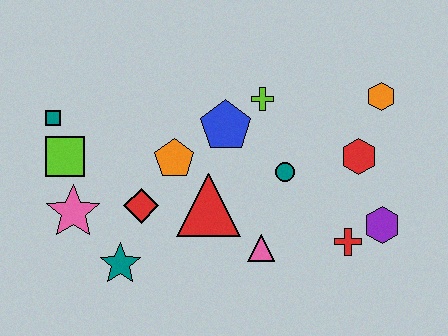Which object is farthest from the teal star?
The orange hexagon is farthest from the teal star.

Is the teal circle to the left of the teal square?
No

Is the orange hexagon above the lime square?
Yes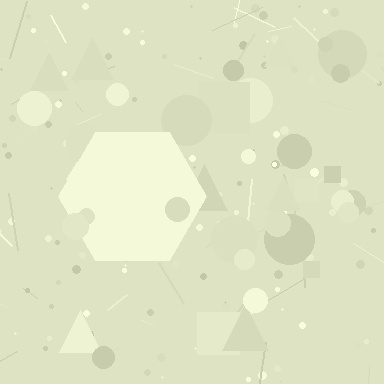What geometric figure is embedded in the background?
A hexagon is embedded in the background.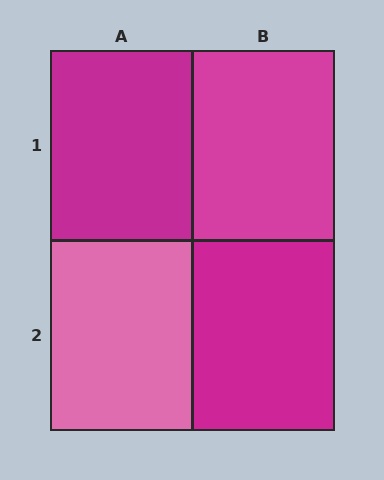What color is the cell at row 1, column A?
Magenta.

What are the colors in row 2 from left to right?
Pink, magenta.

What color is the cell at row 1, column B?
Magenta.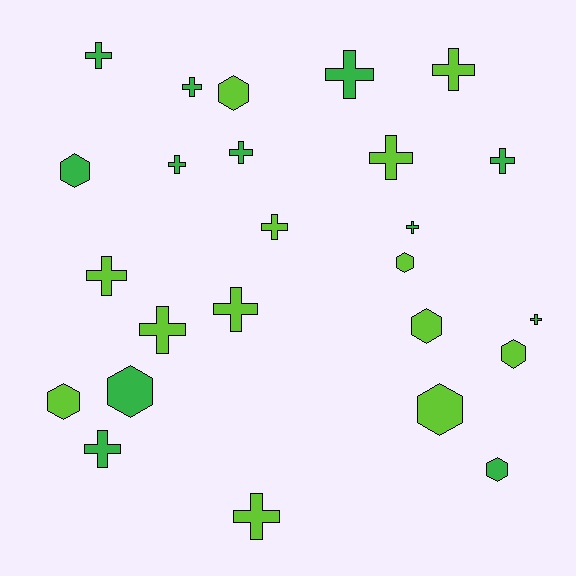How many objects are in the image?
There are 25 objects.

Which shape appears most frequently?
Cross, with 16 objects.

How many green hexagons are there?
There are 3 green hexagons.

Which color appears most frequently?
Lime, with 13 objects.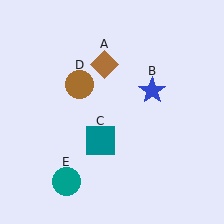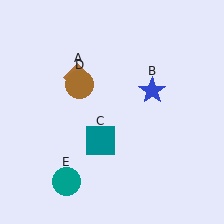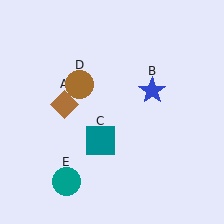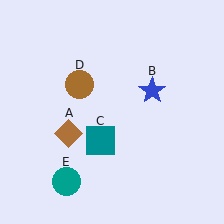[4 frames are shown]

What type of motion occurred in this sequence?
The brown diamond (object A) rotated counterclockwise around the center of the scene.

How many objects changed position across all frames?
1 object changed position: brown diamond (object A).